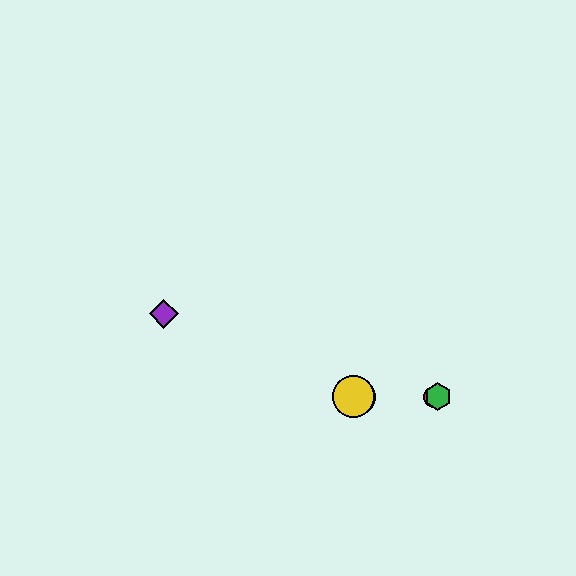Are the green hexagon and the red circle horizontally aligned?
Yes, both are at y≈397.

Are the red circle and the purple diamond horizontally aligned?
No, the red circle is at y≈397 and the purple diamond is at y≈314.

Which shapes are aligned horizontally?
The red circle, the blue circle, the green hexagon, the yellow circle are aligned horizontally.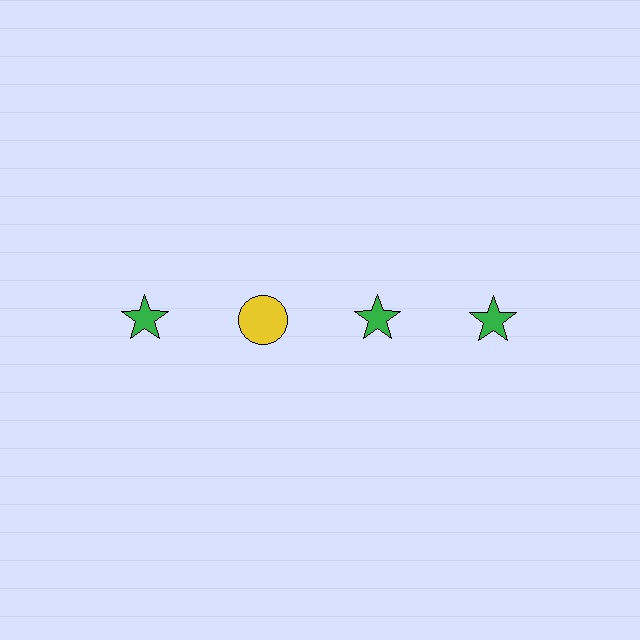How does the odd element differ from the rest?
It differs in both color (yellow instead of green) and shape (circle instead of star).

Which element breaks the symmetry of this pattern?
The yellow circle in the top row, second from left column breaks the symmetry. All other shapes are green stars.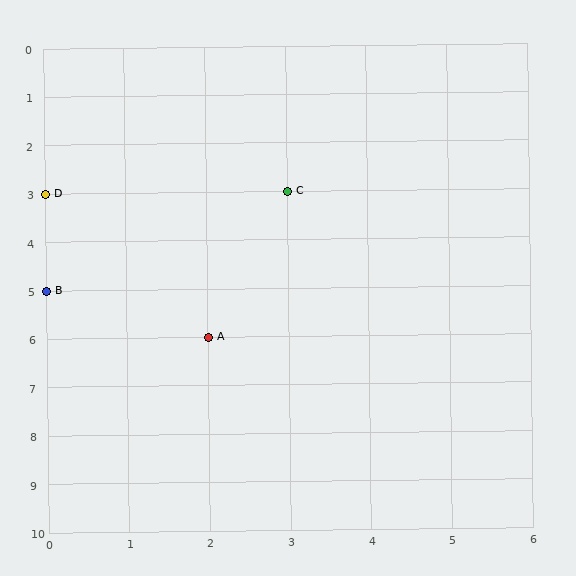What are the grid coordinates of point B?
Point B is at grid coordinates (0, 5).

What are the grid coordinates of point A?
Point A is at grid coordinates (2, 6).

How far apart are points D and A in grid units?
Points D and A are 2 columns and 3 rows apart (about 3.6 grid units diagonally).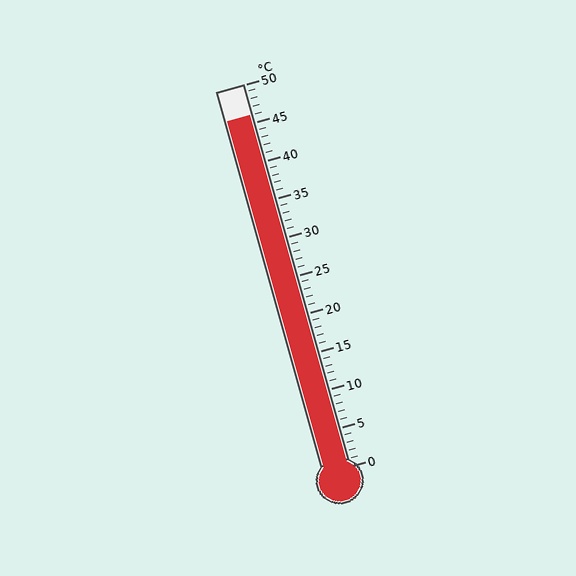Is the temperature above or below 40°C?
The temperature is above 40°C.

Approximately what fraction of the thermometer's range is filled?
The thermometer is filled to approximately 90% of its range.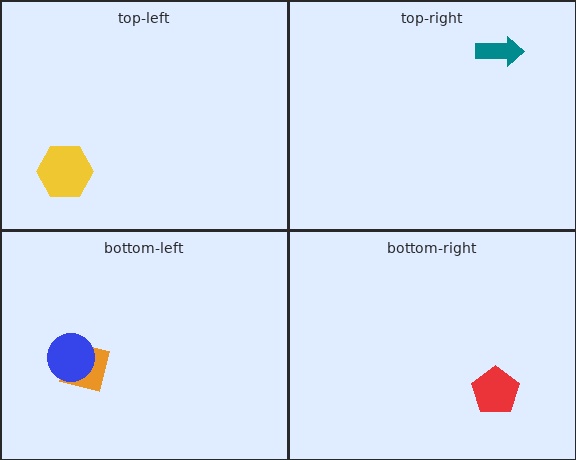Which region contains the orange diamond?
The bottom-left region.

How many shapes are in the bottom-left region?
2.